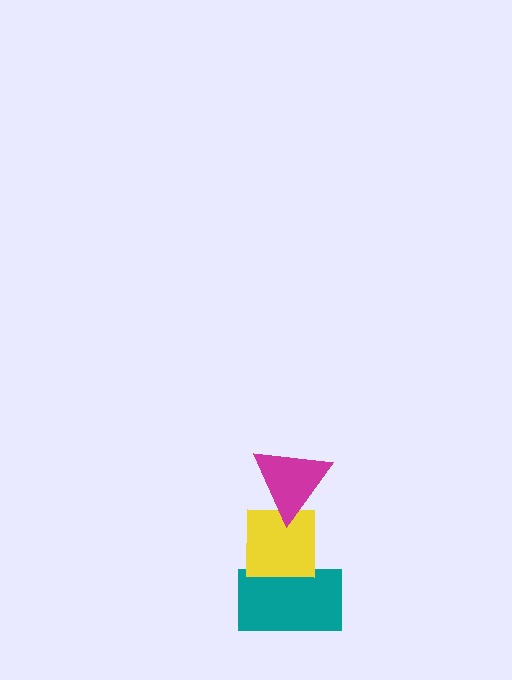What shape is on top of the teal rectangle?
The yellow square is on top of the teal rectangle.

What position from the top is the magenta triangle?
The magenta triangle is 1st from the top.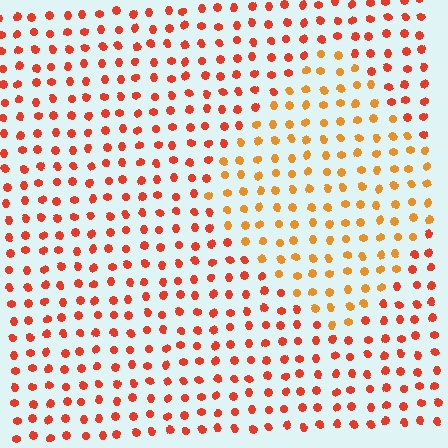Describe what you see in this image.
The image is filled with small red elements in a uniform arrangement. A diamond-shaped region is visible where the elements are tinted to a slightly different hue, forming a subtle color boundary.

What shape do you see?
I see a diamond.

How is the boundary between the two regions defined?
The boundary is defined purely by a slight shift in hue (about 28 degrees). Spacing, size, and orientation are identical on both sides.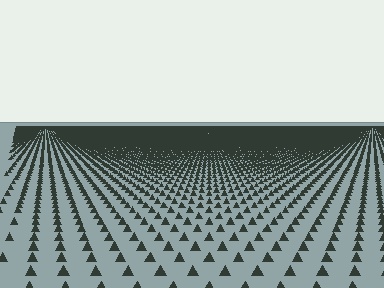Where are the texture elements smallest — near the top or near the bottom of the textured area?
Near the top.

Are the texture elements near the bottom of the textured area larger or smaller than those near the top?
Larger. Near the bottom, elements are closer to the viewer and appear at a bigger on-screen size.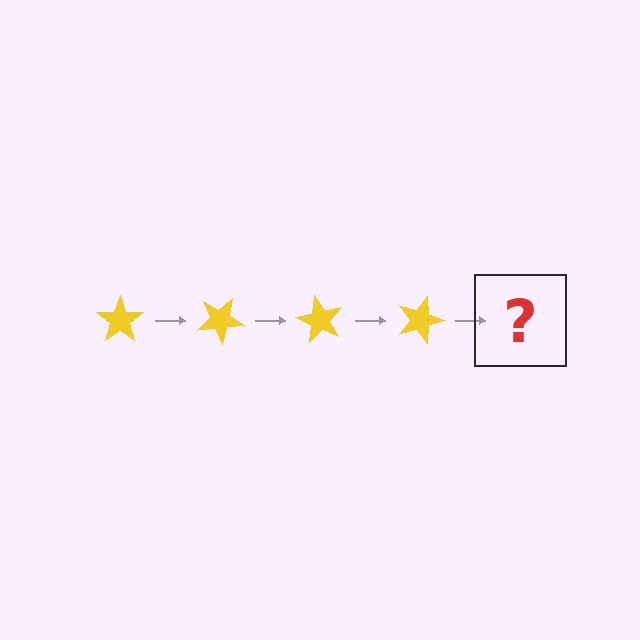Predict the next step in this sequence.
The next step is a yellow star rotated 120 degrees.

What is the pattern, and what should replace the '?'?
The pattern is that the star rotates 30 degrees each step. The '?' should be a yellow star rotated 120 degrees.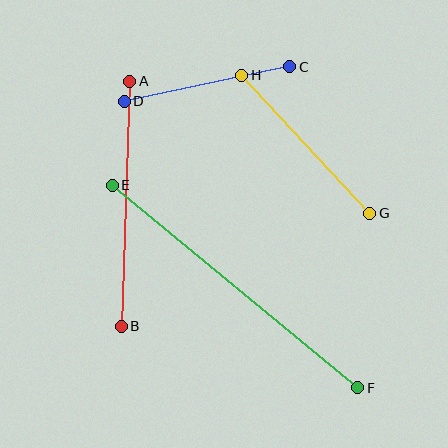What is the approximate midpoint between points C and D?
The midpoint is at approximately (207, 84) pixels.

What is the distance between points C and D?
The distance is approximately 169 pixels.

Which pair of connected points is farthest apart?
Points E and F are farthest apart.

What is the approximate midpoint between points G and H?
The midpoint is at approximately (306, 144) pixels.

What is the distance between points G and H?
The distance is approximately 188 pixels.